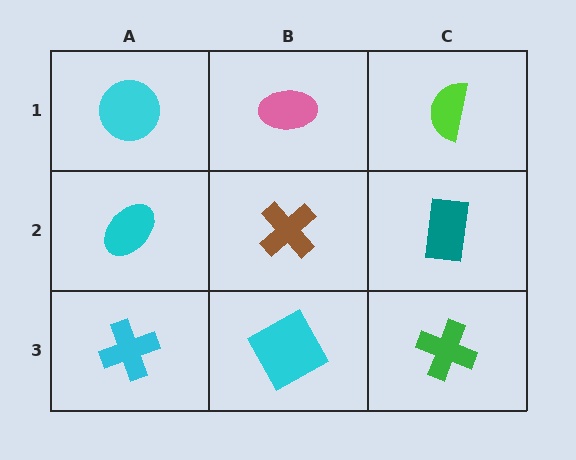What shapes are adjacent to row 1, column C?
A teal rectangle (row 2, column C), a pink ellipse (row 1, column B).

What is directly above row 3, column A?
A cyan ellipse.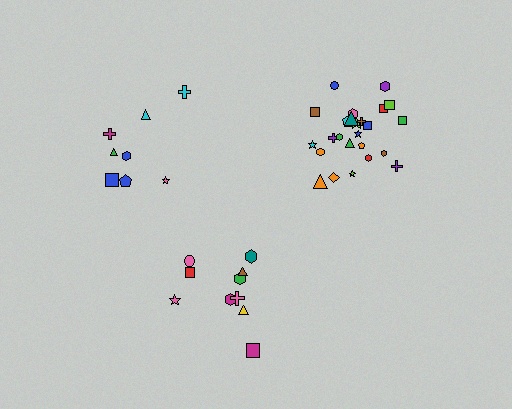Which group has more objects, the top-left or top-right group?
The top-right group.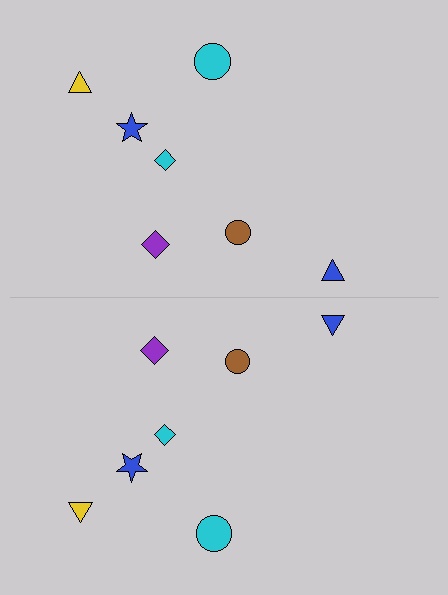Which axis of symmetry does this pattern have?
The pattern has a horizontal axis of symmetry running through the center of the image.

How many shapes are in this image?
There are 14 shapes in this image.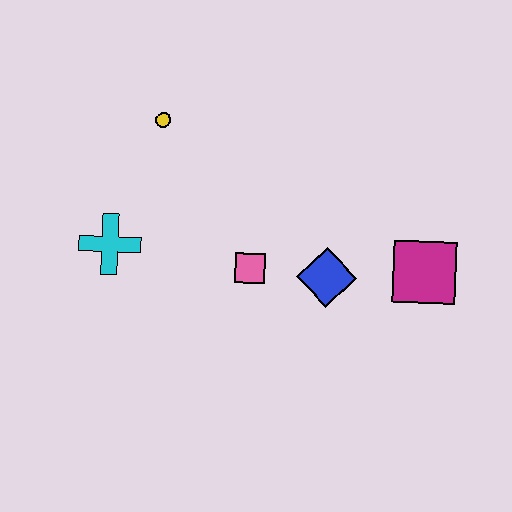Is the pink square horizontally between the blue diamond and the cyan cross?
Yes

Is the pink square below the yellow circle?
Yes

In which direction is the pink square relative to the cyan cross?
The pink square is to the right of the cyan cross.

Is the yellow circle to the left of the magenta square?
Yes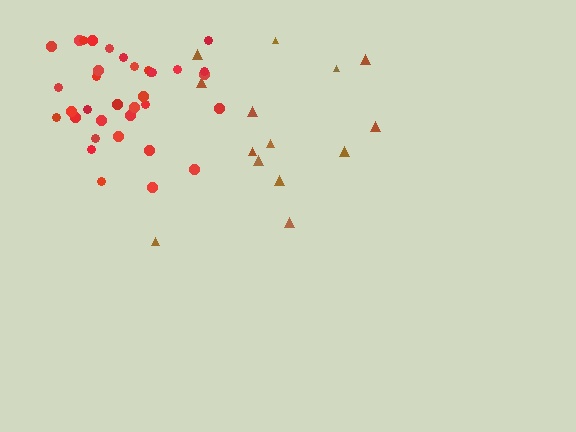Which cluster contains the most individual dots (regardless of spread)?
Red (35).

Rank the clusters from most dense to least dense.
red, brown.